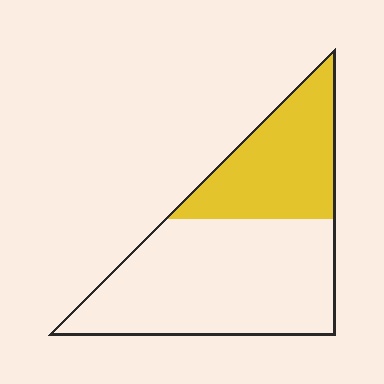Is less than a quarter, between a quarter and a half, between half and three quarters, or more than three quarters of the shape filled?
Between a quarter and a half.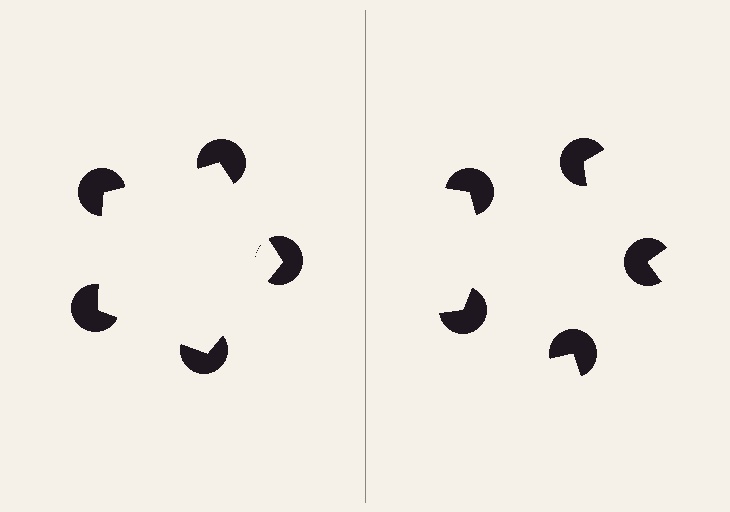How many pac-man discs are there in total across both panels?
10 — 5 on each side.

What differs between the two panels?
The pac-man discs are positioned identically on both sides; only the wedge orientations differ. On the left they align to a pentagon; on the right they are misaligned.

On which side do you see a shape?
An illusory pentagon appears on the left side. On the right side the wedge cuts are rotated, so no coherent shape forms.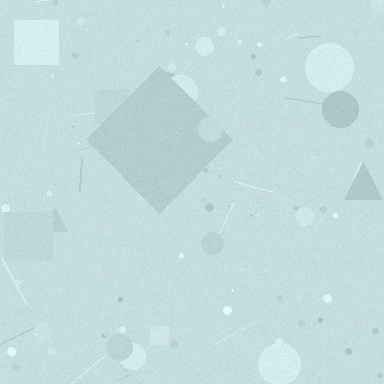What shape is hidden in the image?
A diamond is hidden in the image.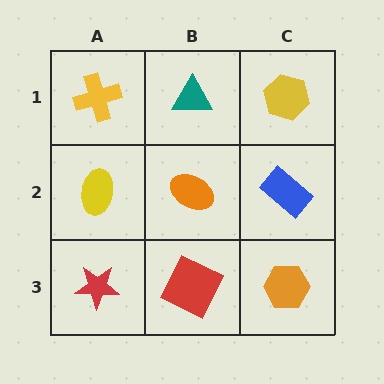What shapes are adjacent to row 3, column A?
A yellow ellipse (row 2, column A), a red square (row 3, column B).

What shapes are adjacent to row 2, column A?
A yellow cross (row 1, column A), a red star (row 3, column A), an orange ellipse (row 2, column B).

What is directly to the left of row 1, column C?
A teal triangle.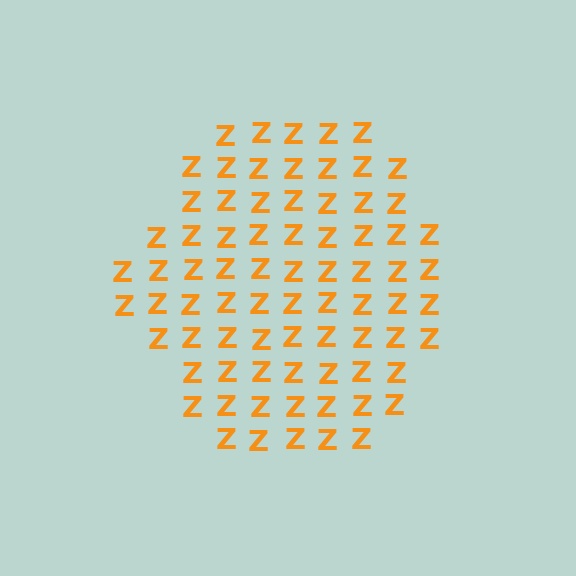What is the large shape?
The large shape is a hexagon.